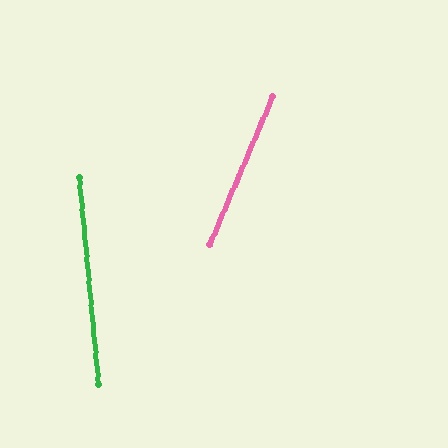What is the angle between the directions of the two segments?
Approximately 28 degrees.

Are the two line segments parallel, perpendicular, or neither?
Neither parallel nor perpendicular — they differ by about 28°.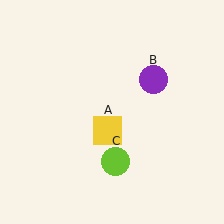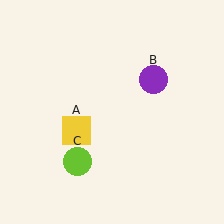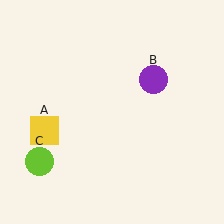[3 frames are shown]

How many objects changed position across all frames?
2 objects changed position: yellow square (object A), lime circle (object C).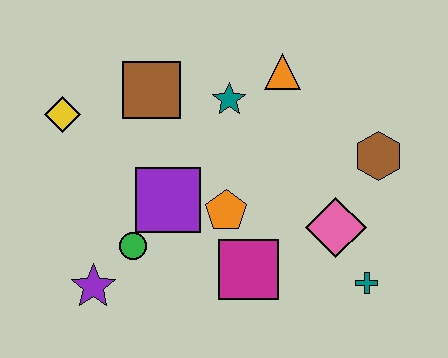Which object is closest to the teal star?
The orange triangle is closest to the teal star.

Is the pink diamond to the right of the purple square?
Yes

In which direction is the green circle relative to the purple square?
The green circle is below the purple square.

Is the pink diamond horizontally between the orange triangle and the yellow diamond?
No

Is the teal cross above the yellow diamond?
No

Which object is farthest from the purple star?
The brown hexagon is farthest from the purple star.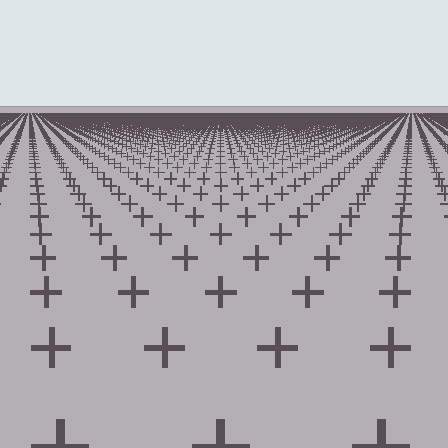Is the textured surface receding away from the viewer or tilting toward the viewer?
The surface is receding away from the viewer. Texture elements get smaller and denser toward the top.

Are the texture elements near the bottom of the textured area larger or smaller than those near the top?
Larger. Near the bottom, elements are closer to the viewer and appear at a bigger on-screen size.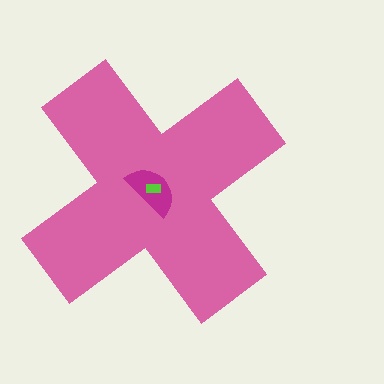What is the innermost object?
The lime rectangle.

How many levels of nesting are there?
3.